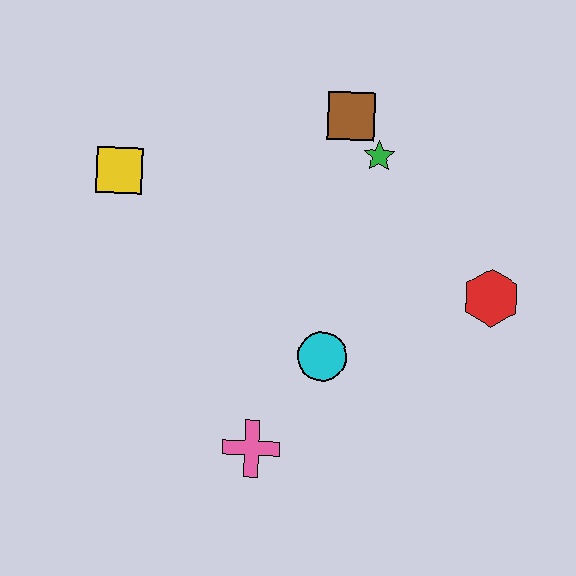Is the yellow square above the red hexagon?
Yes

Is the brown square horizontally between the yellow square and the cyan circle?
No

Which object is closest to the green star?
The brown square is closest to the green star.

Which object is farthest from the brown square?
The pink cross is farthest from the brown square.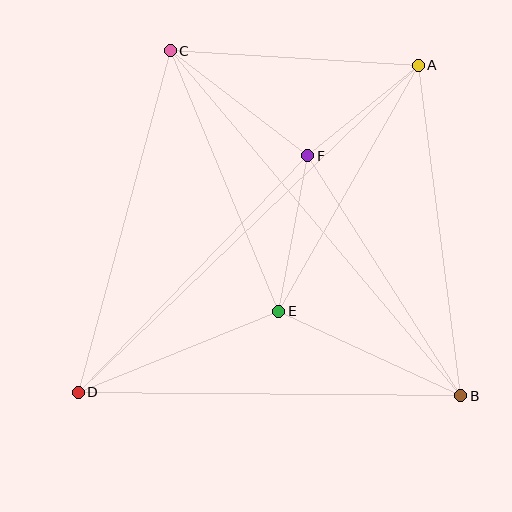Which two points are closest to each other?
Points A and F are closest to each other.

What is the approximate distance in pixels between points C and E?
The distance between C and E is approximately 282 pixels.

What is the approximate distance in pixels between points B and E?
The distance between B and E is approximately 201 pixels.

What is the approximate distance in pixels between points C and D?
The distance between C and D is approximately 354 pixels.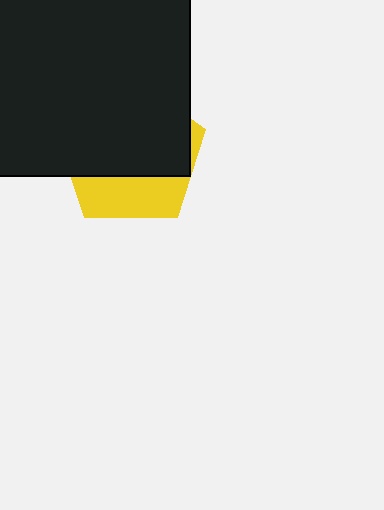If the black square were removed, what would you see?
You would see the complete yellow pentagon.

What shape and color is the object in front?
The object in front is a black square.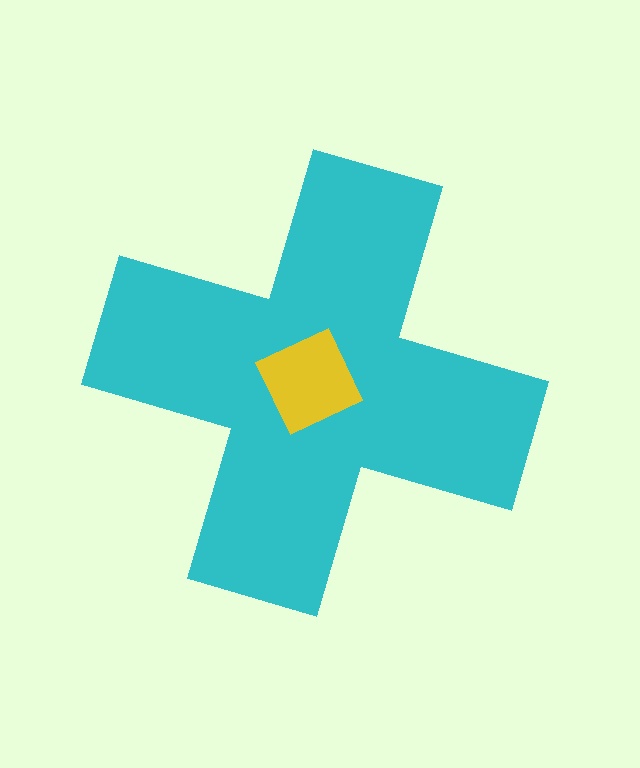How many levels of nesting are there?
2.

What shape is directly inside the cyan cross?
The yellow square.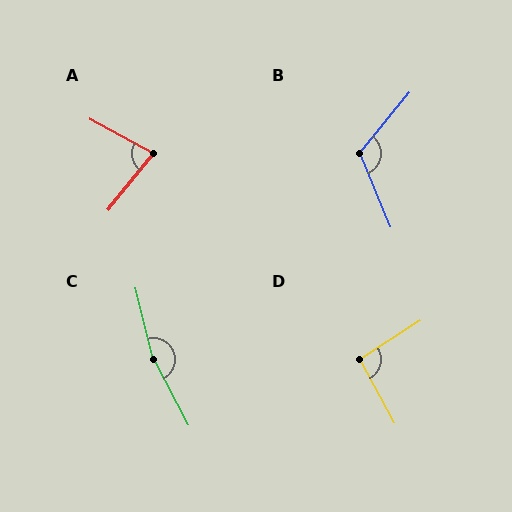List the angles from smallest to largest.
A (80°), D (94°), B (118°), C (166°).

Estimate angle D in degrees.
Approximately 94 degrees.